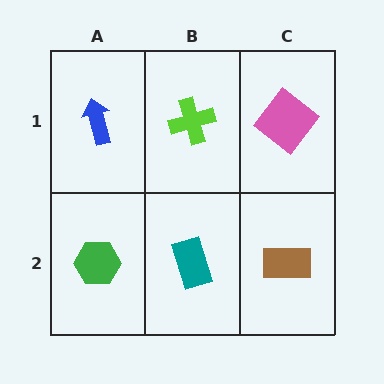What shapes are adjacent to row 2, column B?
A lime cross (row 1, column B), a green hexagon (row 2, column A), a brown rectangle (row 2, column C).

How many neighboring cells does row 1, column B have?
3.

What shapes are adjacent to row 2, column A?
A blue arrow (row 1, column A), a teal rectangle (row 2, column B).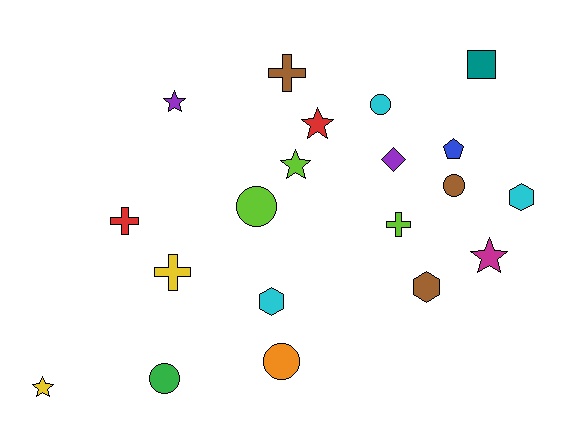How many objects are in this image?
There are 20 objects.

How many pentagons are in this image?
There is 1 pentagon.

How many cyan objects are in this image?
There are 3 cyan objects.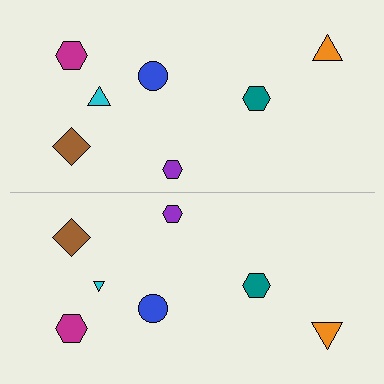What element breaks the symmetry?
The cyan triangle on the bottom side has a different size than its mirror counterpart.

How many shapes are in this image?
There are 14 shapes in this image.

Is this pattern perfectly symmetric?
No, the pattern is not perfectly symmetric. The cyan triangle on the bottom side has a different size than its mirror counterpart.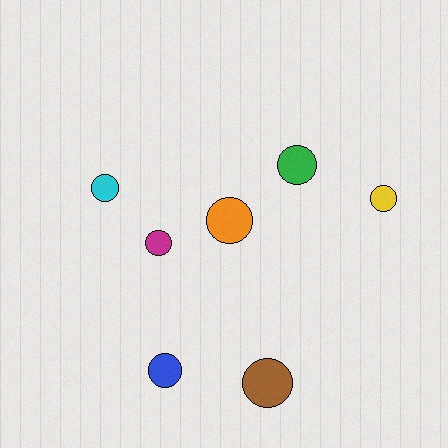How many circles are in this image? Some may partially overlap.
There are 7 circles.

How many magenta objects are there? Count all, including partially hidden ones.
There is 1 magenta object.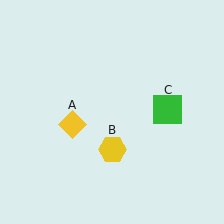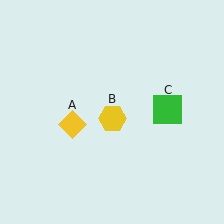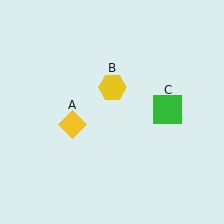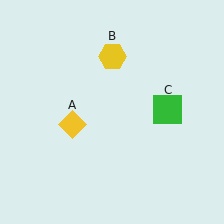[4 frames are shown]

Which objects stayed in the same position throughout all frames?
Yellow diamond (object A) and green square (object C) remained stationary.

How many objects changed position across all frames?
1 object changed position: yellow hexagon (object B).